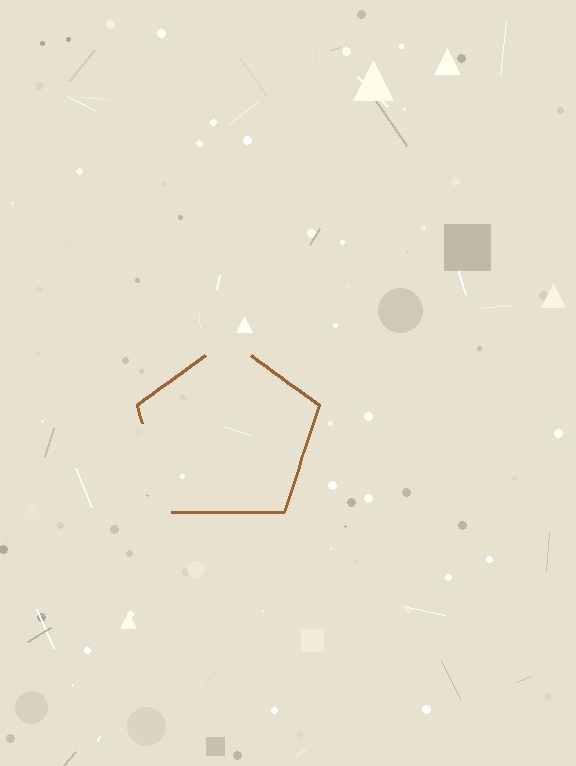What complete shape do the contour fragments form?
The contour fragments form a pentagon.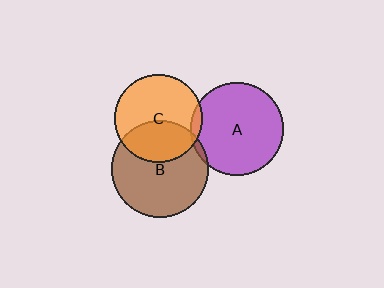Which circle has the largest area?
Circle B (brown).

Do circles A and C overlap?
Yes.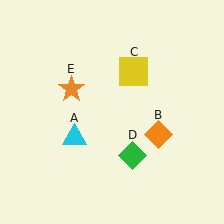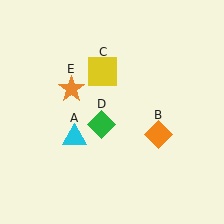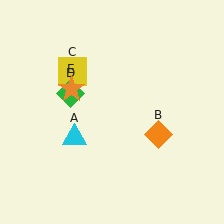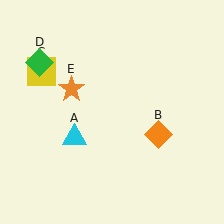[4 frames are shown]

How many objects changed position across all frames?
2 objects changed position: yellow square (object C), green diamond (object D).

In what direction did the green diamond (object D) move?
The green diamond (object D) moved up and to the left.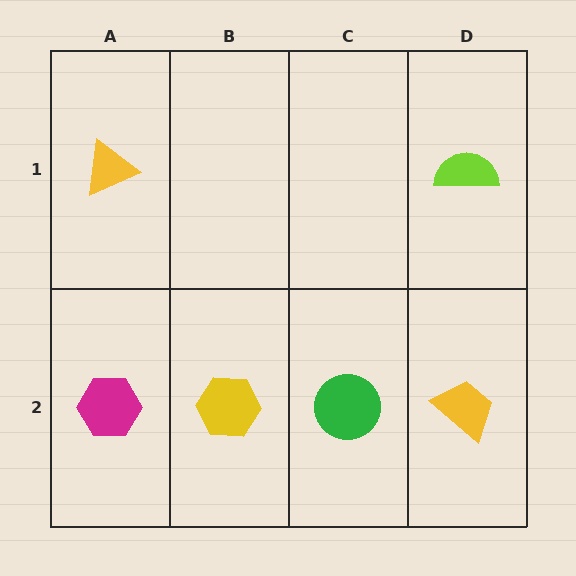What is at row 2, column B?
A yellow hexagon.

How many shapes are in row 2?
4 shapes.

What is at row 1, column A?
A yellow triangle.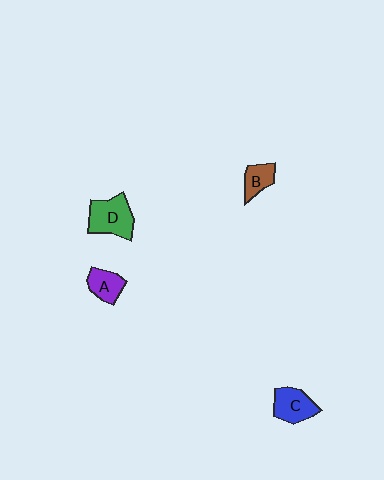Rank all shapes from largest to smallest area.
From largest to smallest: D (green), C (blue), A (purple), B (brown).